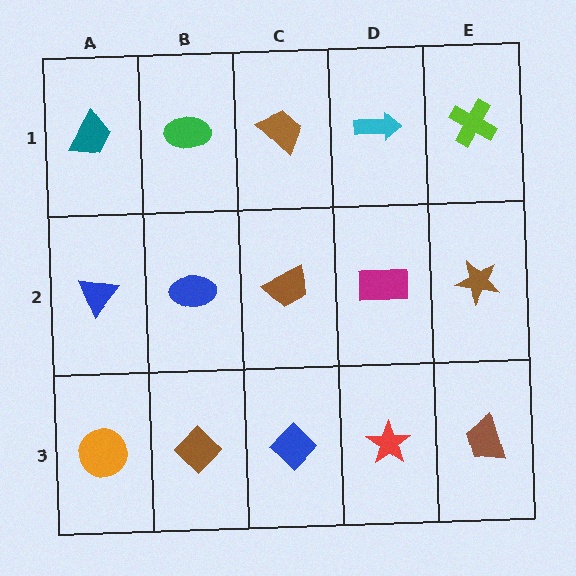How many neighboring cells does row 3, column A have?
2.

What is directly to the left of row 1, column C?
A green ellipse.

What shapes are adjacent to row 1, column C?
A brown trapezoid (row 2, column C), a green ellipse (row 1, column B), a cyan arrow (row 1, column D).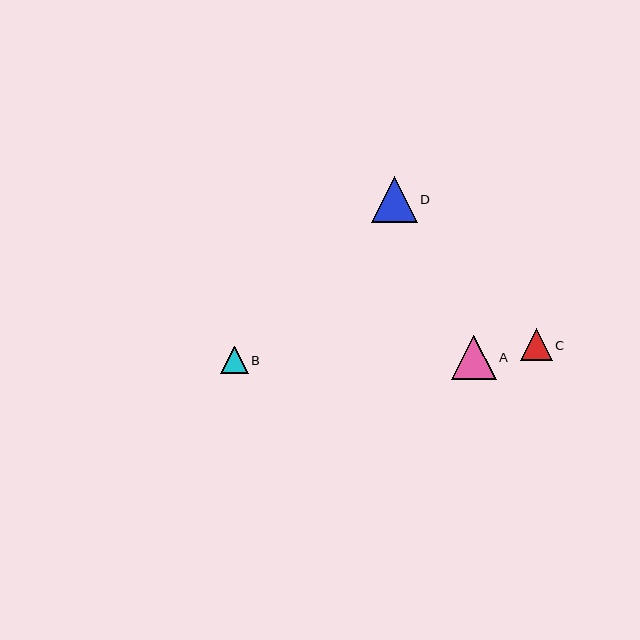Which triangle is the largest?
Triangle D is the largest with a size of approximately 46 pixels.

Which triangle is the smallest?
Triangle B is the smallest with a size of approximately 27 pixels.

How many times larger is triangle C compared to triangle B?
Triangle C is approximately 1.2 times the size of triangle B.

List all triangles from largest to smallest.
From largest to smallest: D, A, C, B.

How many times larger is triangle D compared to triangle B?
Triangle D is approximately 1.7 times the size of triangle B.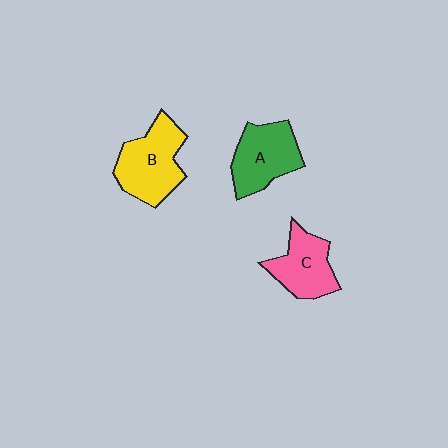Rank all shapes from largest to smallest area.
From largest to smallest: B (yellow), A (green), C (pink).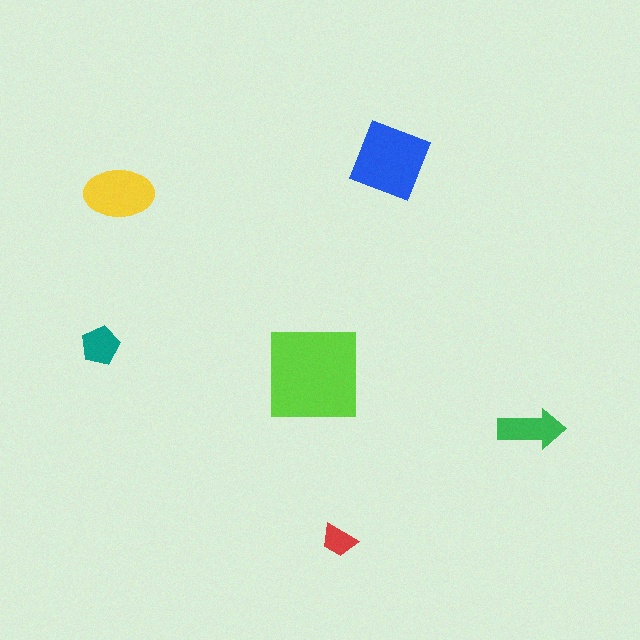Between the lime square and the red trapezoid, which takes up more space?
The lime square.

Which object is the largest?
The lime square.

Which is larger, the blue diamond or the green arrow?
The blue diamond.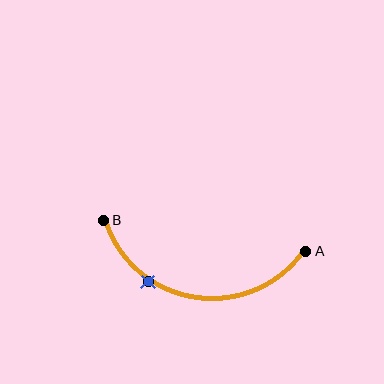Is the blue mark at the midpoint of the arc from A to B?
No. The blue mark lies on the arc but is closer to endpoint B. The arc midpoint would be at the point on the curve equidistant along the arc from both A and B.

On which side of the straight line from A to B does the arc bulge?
The arc bulges below the straight line connecting A and B.